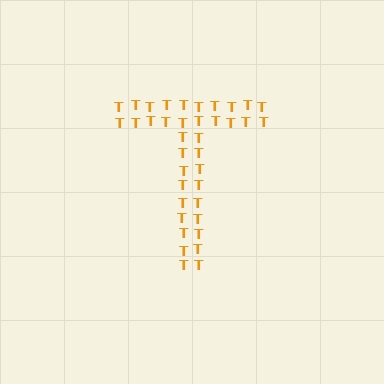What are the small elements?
The small elements are letter T's.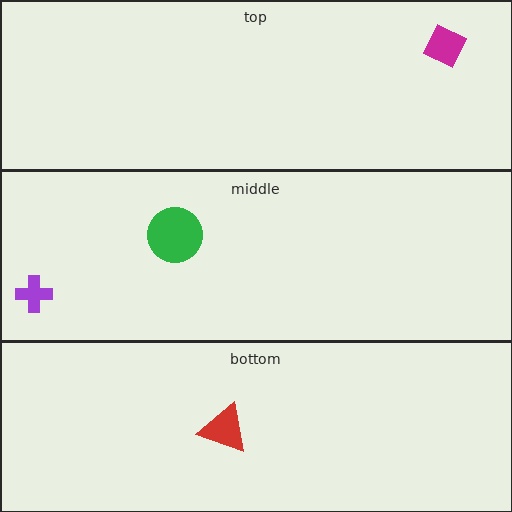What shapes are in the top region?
The magenta diamond.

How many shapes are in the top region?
1.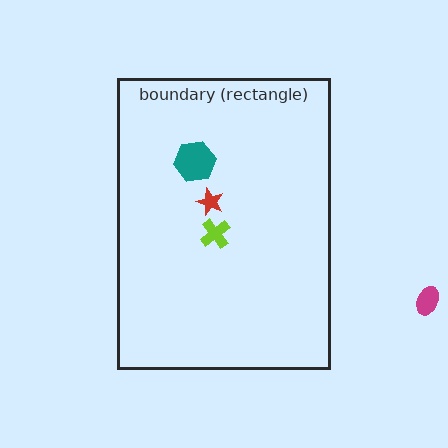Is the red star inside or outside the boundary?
Inside.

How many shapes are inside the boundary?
3 inside, 1 outside.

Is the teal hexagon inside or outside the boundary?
Inside.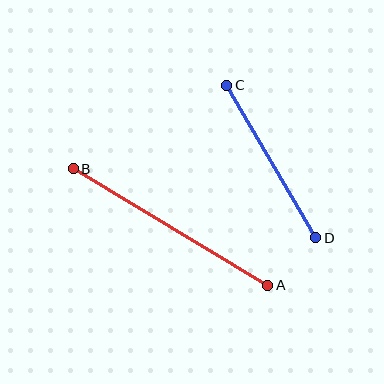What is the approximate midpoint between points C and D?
The midpoint is at approximately (271, 161) pixels.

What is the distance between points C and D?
The distance is approximately 177 pixels.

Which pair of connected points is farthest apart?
Points A and B are farthest apart.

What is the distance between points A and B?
The distance is approximately 227 pixels.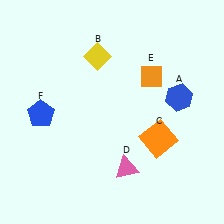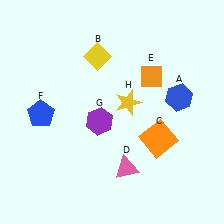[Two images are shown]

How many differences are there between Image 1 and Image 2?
There are 2 differences between the two images.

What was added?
A purple hexagon (G), a yellow star (H) were added in Image 2.